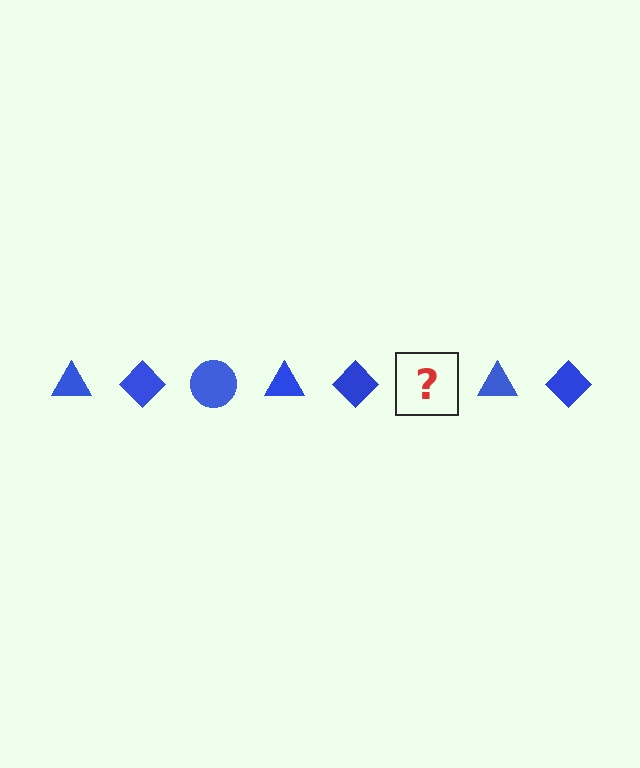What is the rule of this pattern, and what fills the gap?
The rule is that the pattern cycles through triangle, diamond, circle shapes in blue. The gap should be filled with a blue circle.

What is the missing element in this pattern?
The missing element is a blue circle.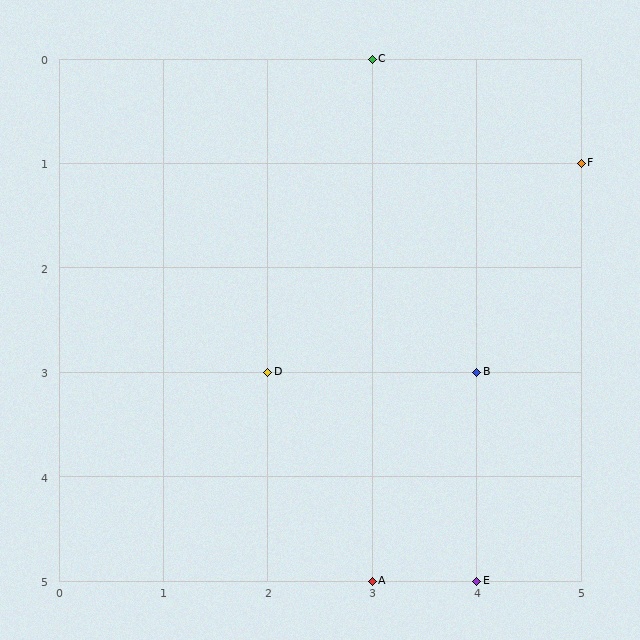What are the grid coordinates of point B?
Point B is at grid coordinates (4, 3).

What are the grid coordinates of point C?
Point C is at grid coordinates (3, 0).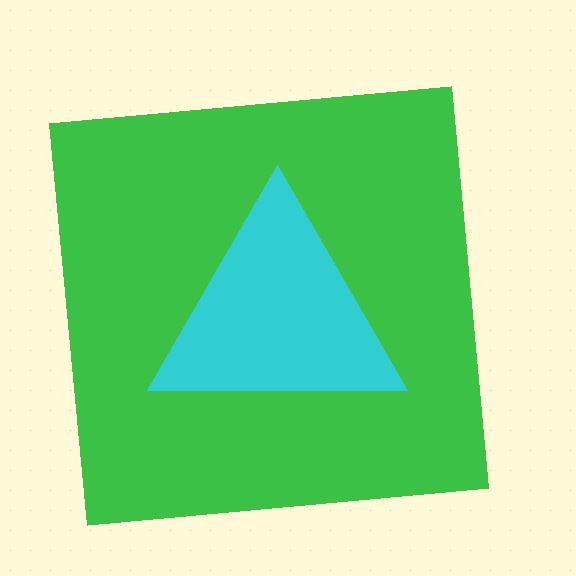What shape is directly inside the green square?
The cyan triangle.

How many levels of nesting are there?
2.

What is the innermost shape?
The cyan triangle.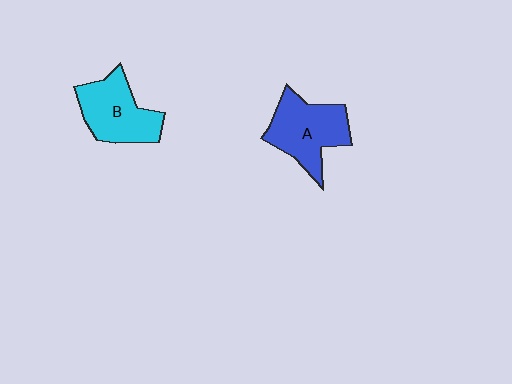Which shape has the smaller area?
Shape B (cyan).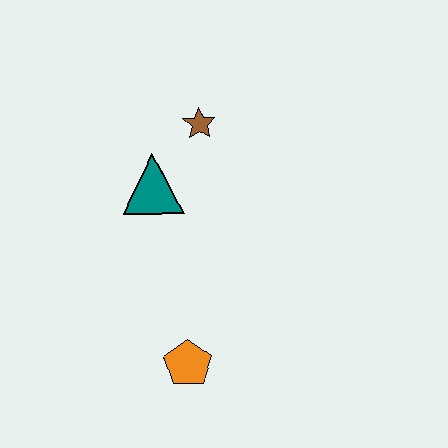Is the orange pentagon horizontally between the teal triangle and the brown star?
Yes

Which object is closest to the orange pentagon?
The teal triangle is closest to the orange pentagon.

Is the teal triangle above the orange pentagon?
Yes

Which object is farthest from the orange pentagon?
The brown star is farthest from the orange pentagon.